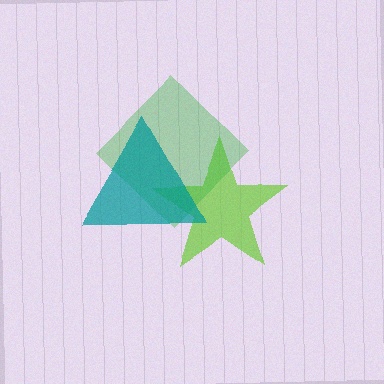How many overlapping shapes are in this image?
There are 3 overlapping shapes in the image.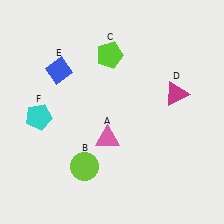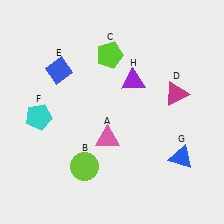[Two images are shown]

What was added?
A blue triangle (G), a purple triangle (H) were added in Image 2.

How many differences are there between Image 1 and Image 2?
There are 2 differences between the two images.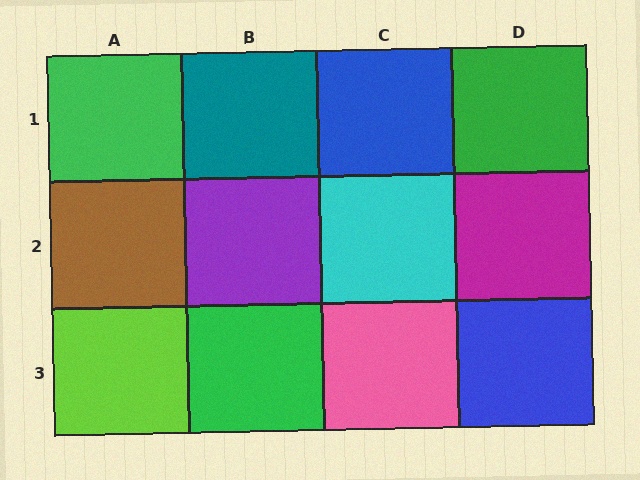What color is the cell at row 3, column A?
Lime.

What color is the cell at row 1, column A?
Green.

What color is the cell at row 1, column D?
Green.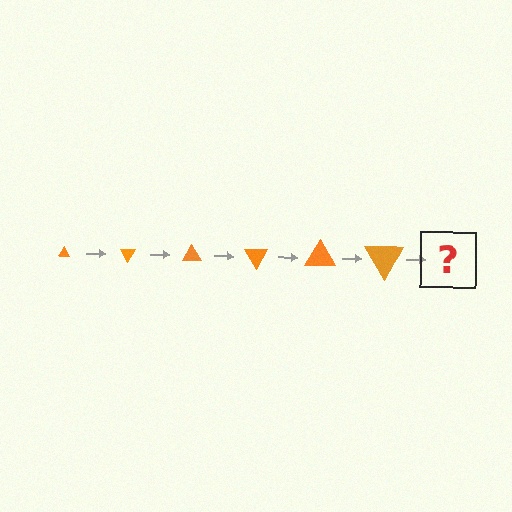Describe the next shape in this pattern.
It should be a triangle, larger than the previous one and rotated 360 degrees from the start.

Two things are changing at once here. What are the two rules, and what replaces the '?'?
The two rules are that the triangle grows larger each step and it rotates 60 degrees each step. The '?' should be a triangle, larger than the previous one and rotated 360 degrees from the start.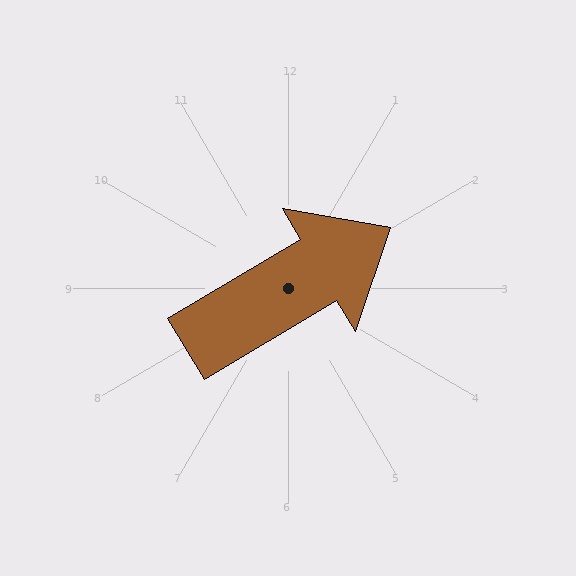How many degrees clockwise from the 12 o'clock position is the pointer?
Approximately 59 degrees.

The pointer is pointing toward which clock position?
Roughly 2 o'clock.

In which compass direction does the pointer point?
Northeast.